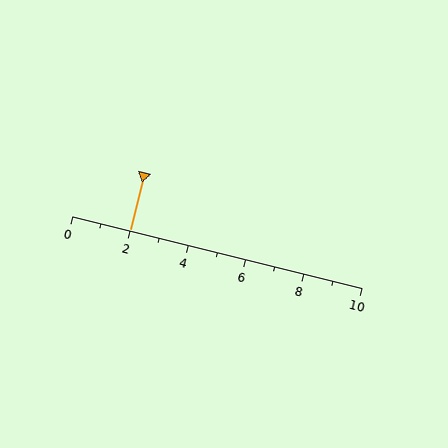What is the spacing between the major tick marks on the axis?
The major ticks are spaced 2 apart.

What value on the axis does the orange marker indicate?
The marker indicates approximately 2.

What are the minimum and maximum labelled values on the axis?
The axis runs from 0 to 10.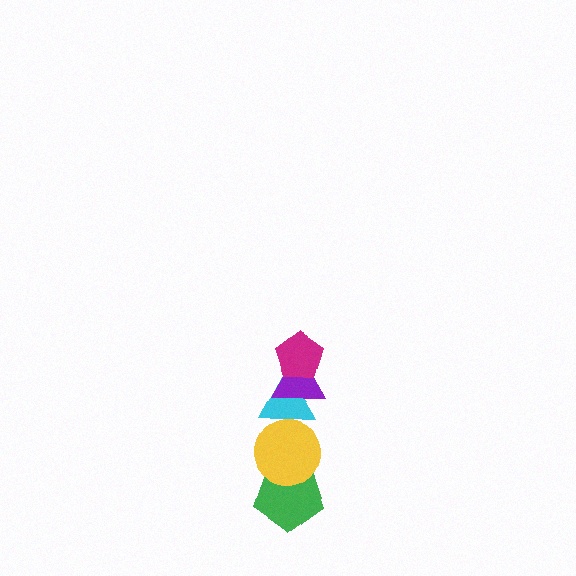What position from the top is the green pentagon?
The green pentagon is 5th from the top.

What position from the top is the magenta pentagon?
The magenta pentagon is 1st from the top.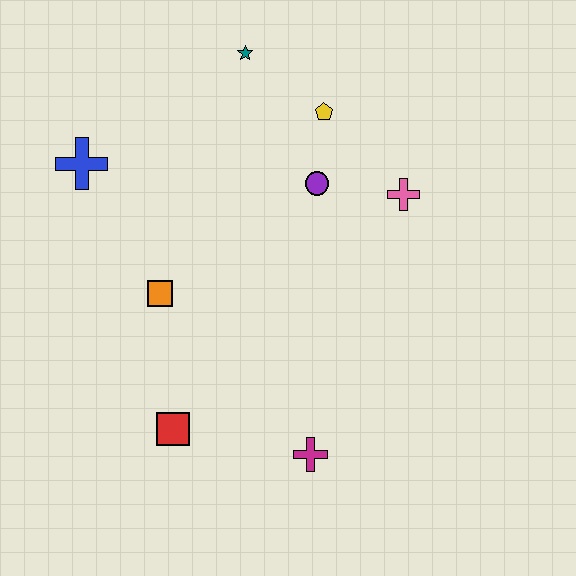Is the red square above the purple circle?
No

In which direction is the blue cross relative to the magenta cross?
The blue cross is above the magenta cross.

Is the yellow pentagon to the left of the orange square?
No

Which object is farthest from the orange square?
The pink cross is farthest from the orange square.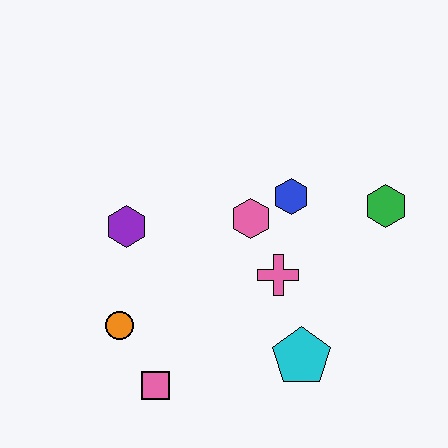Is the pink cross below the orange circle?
No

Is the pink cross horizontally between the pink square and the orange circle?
No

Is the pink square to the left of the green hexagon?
Yes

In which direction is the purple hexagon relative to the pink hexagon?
The purple hexagon is to the left of the pink hexagon.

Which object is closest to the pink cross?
The pink hexagon is closest to the pink cross.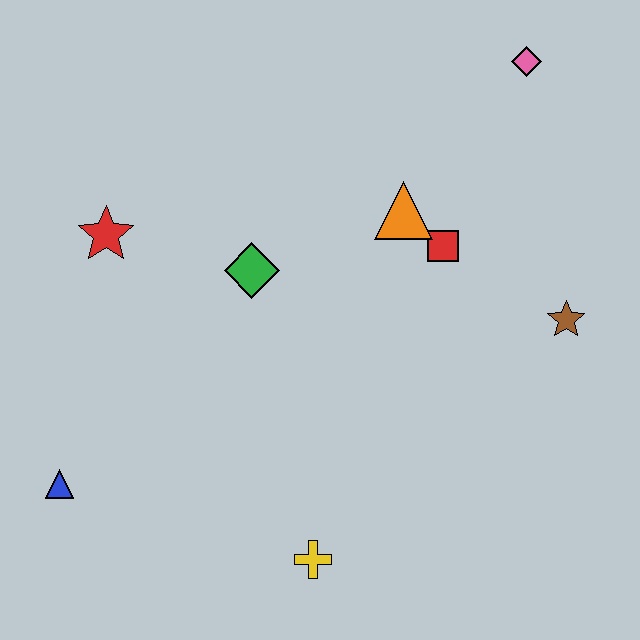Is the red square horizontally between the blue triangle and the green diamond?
No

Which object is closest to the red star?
The green diamond is closest to the red star.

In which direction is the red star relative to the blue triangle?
The red star is above the blue triangle.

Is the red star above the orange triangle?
No